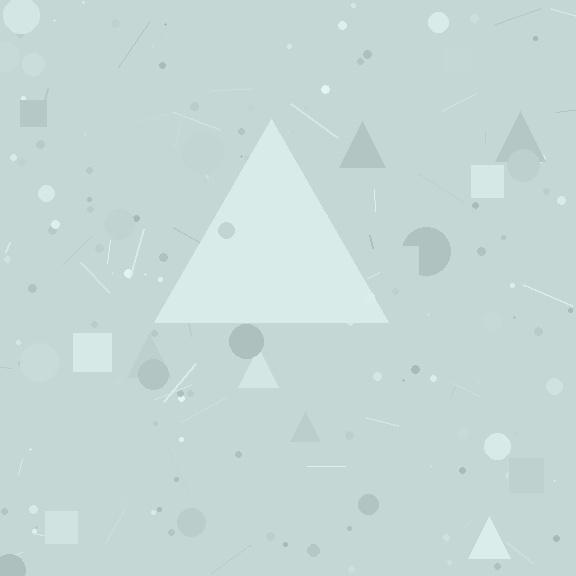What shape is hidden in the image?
A triangle is hidden in the image.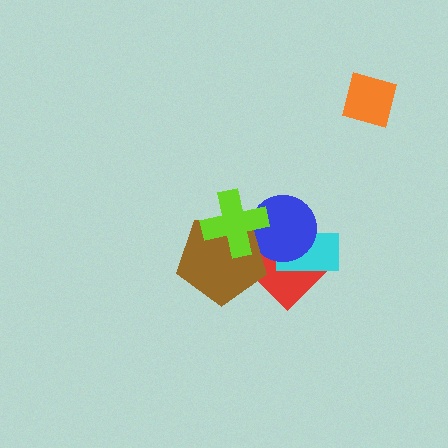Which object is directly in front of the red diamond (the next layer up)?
The cyan rectangle is directly in front of the red diamond.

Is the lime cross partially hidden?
No, no other shape covers it.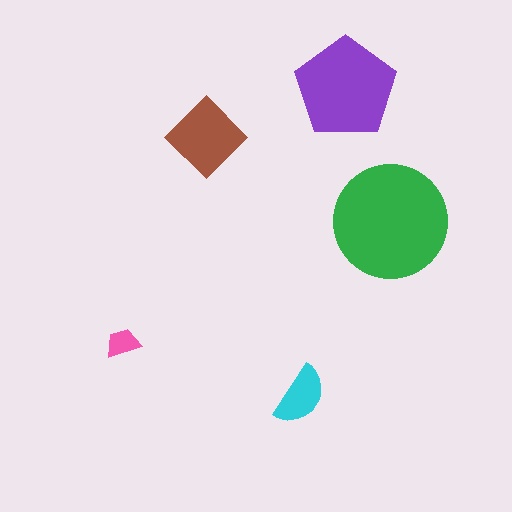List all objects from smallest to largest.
The pink trapezoid, the cyan semicircle, the brown diamond, the purple pentagon, the green circle.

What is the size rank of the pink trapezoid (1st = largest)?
5th.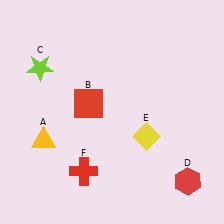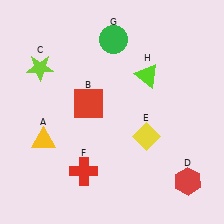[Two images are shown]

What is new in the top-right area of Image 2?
A green circle (G) was added in the top-right area of Image 2.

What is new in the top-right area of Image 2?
A lime triangle (H) was added in the top-right area of Image 2.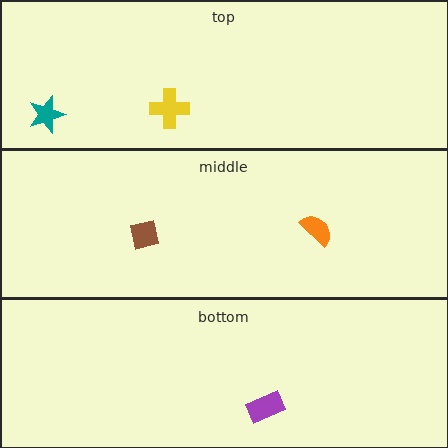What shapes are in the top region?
The teal star, the yellow cross.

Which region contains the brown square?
The middle region.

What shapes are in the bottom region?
The purple rectangle.